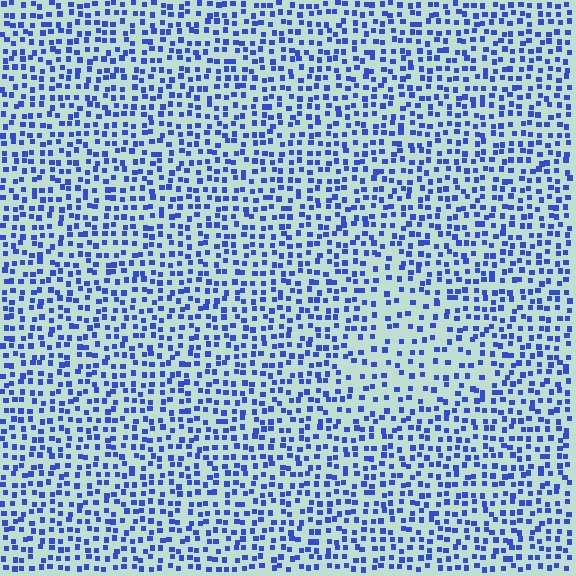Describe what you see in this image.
The image contains small blue elements arranged at two different densities. A triangle-shaped region is visible where the elements are less densely packed than the surrounding area.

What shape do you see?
I see a triangle.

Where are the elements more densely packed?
The elements are more densely packed outside the triangle boundary.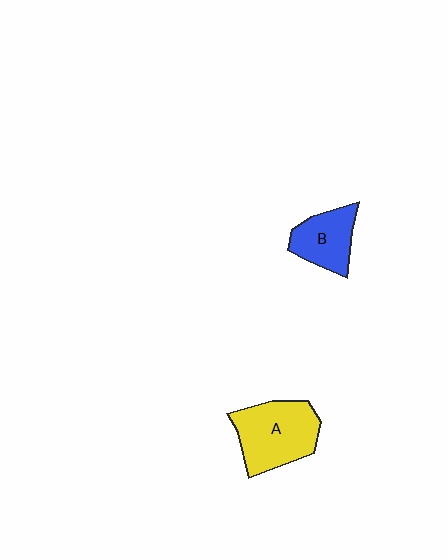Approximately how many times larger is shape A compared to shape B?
Approximately 1.5 times.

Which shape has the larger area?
Shape A (yellow).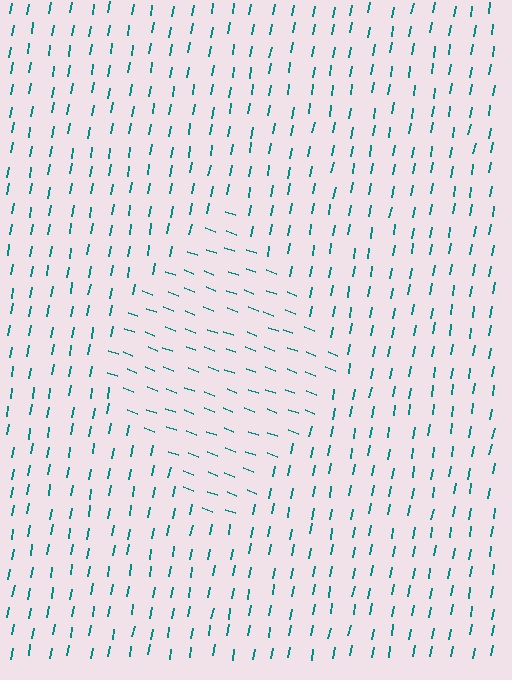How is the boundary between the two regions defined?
The boundary is defined purely by a change in line orientation (approximately 80 degrees difference). All lines are the same color and thickness.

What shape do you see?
I see a diamond.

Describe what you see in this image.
The image is filled with small teal line segments. A diamond region in the image has lines oriented differently from the surrounding lines, creating a visible texture boundary.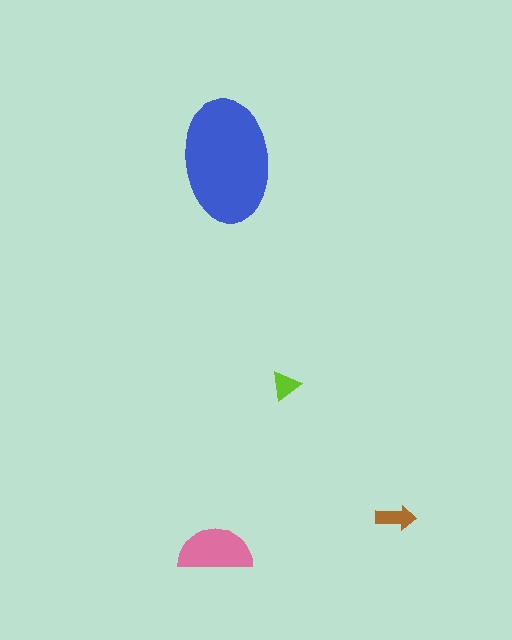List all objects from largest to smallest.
The blue ellipse, the pink semicircle, the brown arrow, the lime triangle.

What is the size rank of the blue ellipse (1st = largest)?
1st.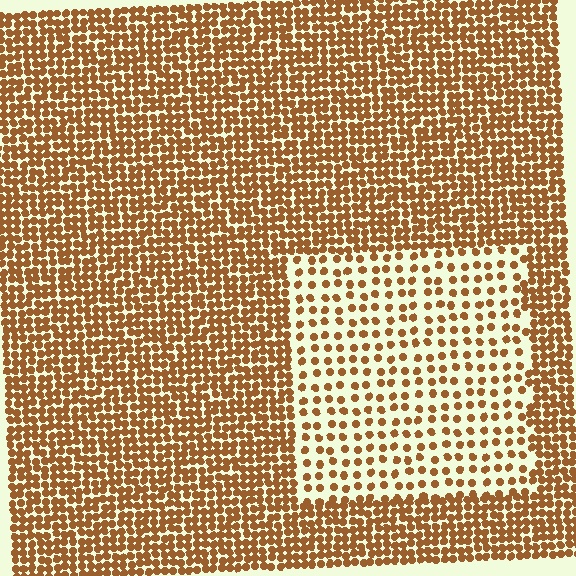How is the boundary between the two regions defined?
The boundary is defined by a change in element density (approximately 2.4x ratio). All elements are the same color, size, and shape.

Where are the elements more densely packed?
The elements are more densely packed outside the rectangle boundary.